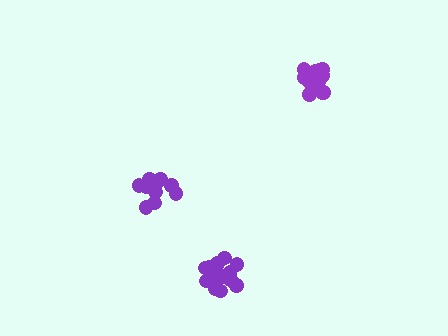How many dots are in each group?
Group 1: 12 dots, Group 2: 15 dots, Group 3: 18 dots (45 total).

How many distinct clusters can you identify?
There are 3 distinct clusters.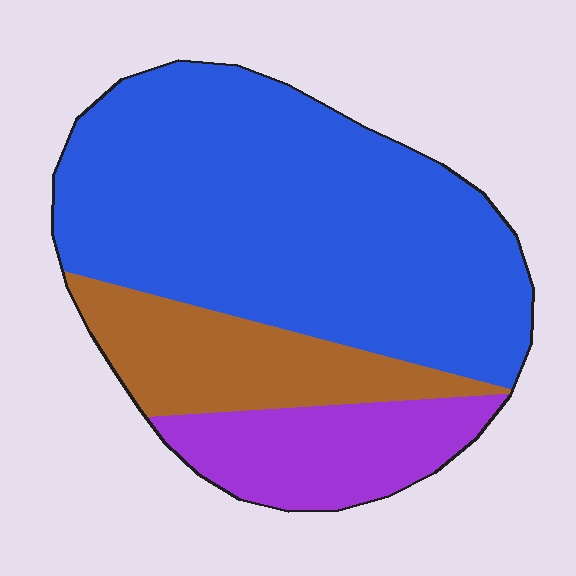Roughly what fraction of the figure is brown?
Brown takes up about one fifth (1/5) of the figure.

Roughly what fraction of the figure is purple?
Purple takes up about one sixth (1/6) of the figure.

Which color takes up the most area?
Blue, at roughly 65%.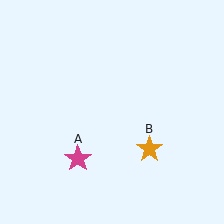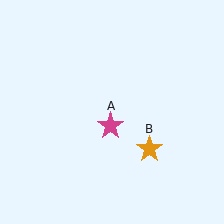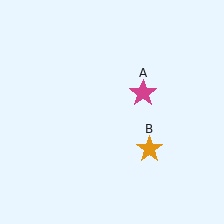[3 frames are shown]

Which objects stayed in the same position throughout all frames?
Orange star (object B) remained stationary.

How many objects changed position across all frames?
1 object changed position: magenta star (object A).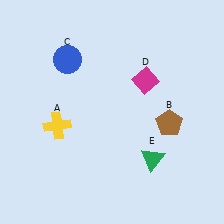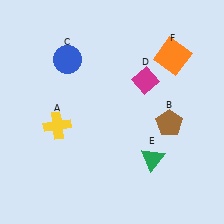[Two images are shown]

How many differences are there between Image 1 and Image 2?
There is 1 difference between the two images.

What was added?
An orange square (F) was added in Image 2.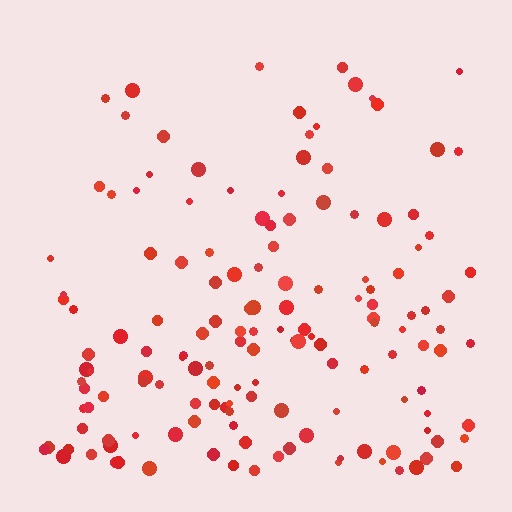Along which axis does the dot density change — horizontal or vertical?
Vertical.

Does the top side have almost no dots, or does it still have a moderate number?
Still a moderate number, just noticeably fewer than the bottom.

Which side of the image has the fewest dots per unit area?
The top.